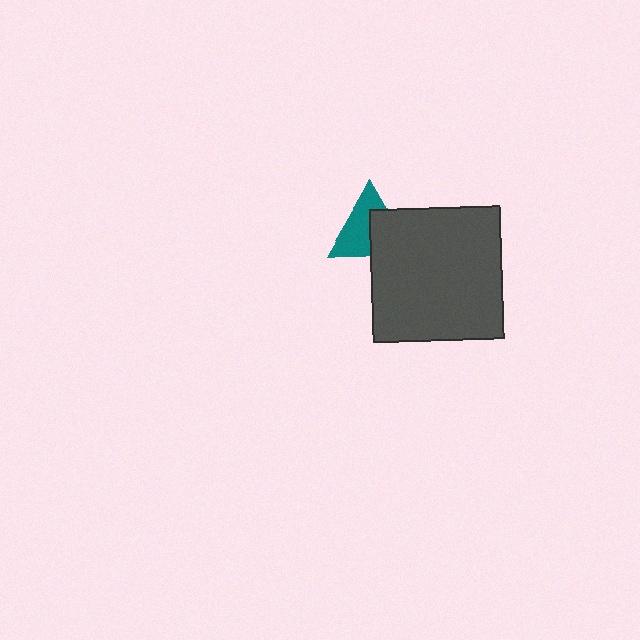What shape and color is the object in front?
The object in front is a dark gray rectangle.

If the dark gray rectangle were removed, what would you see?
You would see the complete teal triangle.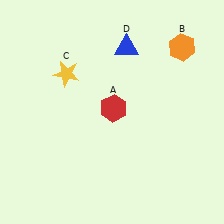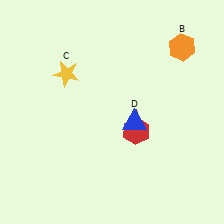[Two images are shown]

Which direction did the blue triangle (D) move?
The blue triangle (D) moved down.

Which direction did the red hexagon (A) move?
The red hexagon (A) moved right.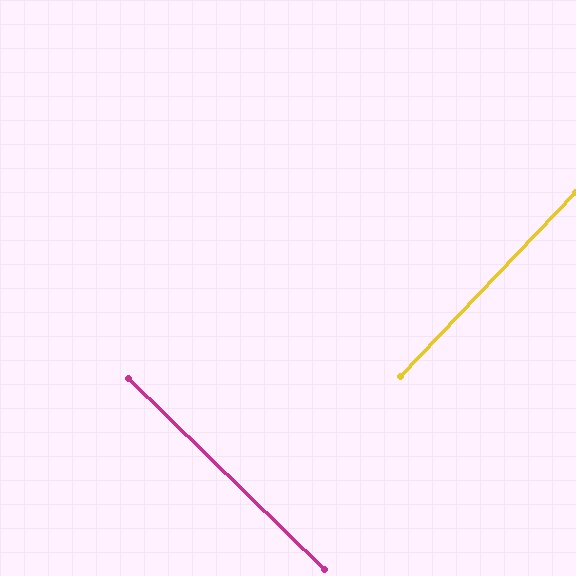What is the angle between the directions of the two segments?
Approximately 89 degrees.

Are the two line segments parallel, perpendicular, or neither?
Perpendicular — they meet at approximately 89°.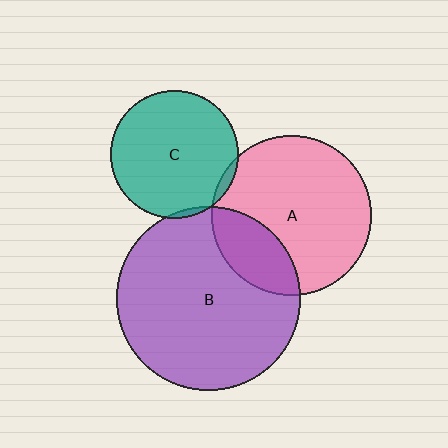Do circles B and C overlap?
Yes.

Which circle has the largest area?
Circle B (purple).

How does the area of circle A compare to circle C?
Approximately 1.6 times.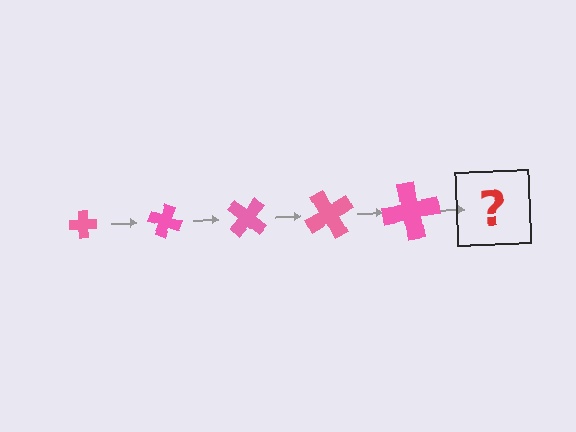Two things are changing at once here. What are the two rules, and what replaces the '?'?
The two rules are that the cross grows larger each step and it rotates 20 degrees each step. The '?' should be a cross, larger than the previous one and rotated 100 degrees from the start.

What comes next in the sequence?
The next element should be a cross, larger than the previous one and rotated 100 degrees from the start.